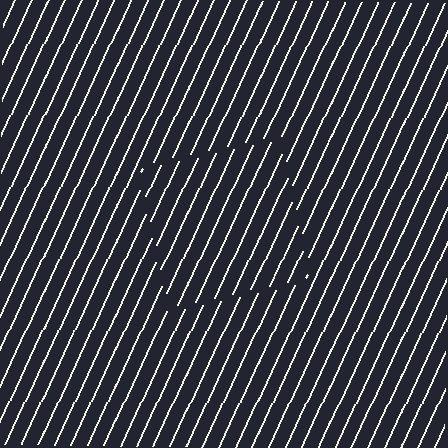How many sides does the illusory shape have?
4 sides — the line-ends trace a square.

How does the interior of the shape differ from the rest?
The interior of the shape contains the same grating, shifted by half a period — the contour is defined by the phase discontinuity where line-ends from the inner and outer gratings abut.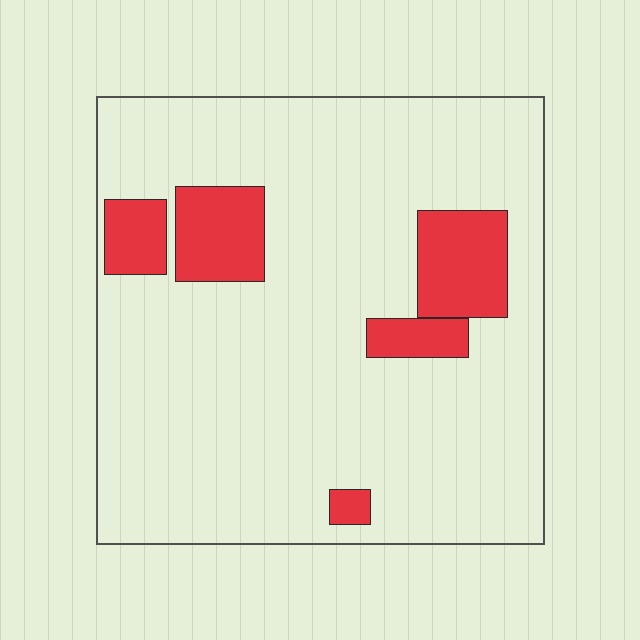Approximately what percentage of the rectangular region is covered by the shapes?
Approximately 15%.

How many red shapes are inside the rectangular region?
5.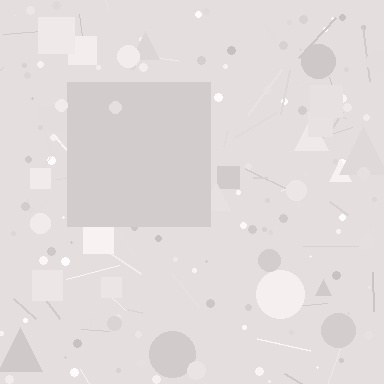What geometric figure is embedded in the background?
A square is embedded in the background.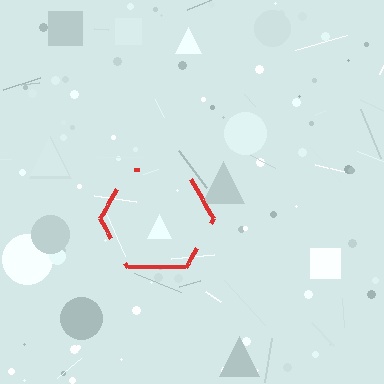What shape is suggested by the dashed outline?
The dashed outline suggests a hexagon.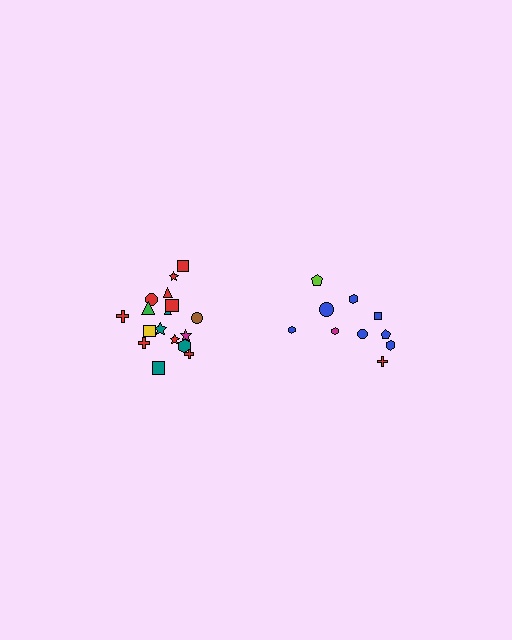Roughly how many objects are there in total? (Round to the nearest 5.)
Roughly 30 objects in total.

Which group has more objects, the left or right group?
The left group.